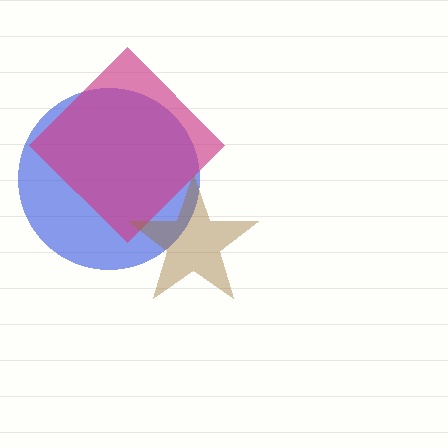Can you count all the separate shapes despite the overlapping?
Yes, there are 3 separate shapes.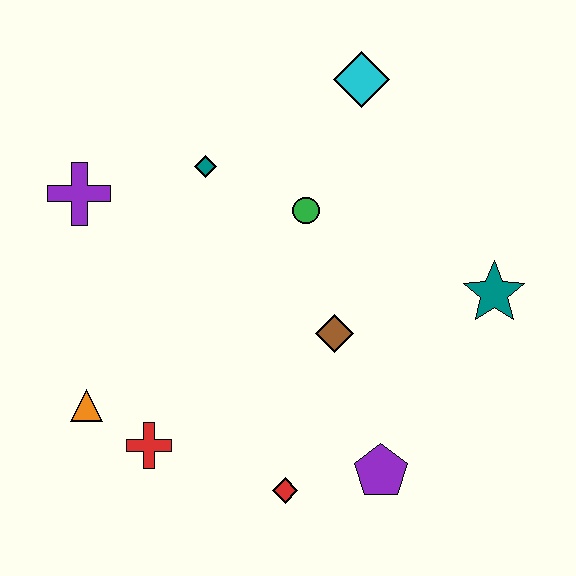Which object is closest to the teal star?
The brown diamond is closest to the teal star.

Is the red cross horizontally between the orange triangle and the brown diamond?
Yes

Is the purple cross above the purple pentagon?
Yes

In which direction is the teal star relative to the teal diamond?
The teal star is to the right of the teal diamond.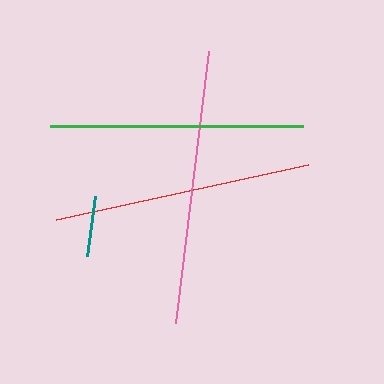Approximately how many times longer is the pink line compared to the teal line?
The pink line is approximately 4.5 times the length of the teal line.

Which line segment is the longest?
The pink line is the longest at approximately 274 pixels.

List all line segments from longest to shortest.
From longest to shortest: pink, red, green, teal.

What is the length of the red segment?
The red segment is approximately 258 pixels long.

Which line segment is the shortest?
The teal line is the shortest at approximately 61 pixels.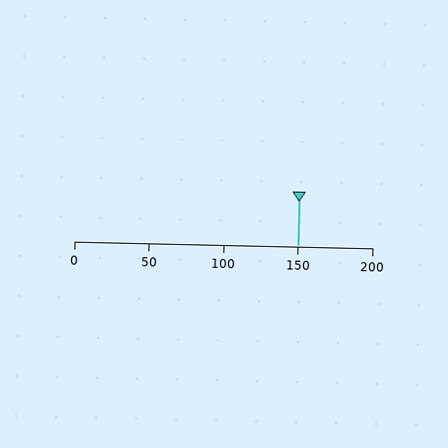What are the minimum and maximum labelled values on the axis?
The axis runs from 0 to 200.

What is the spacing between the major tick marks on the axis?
The major ticks are spaced 50 apart.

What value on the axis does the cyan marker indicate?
The marker indicates approximately 150.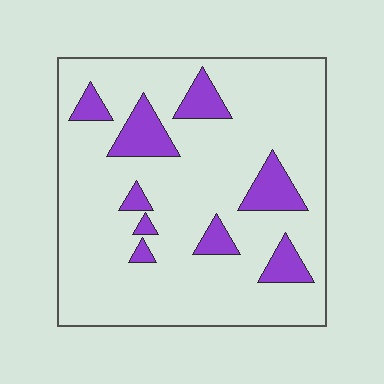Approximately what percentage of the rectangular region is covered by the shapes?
Approximately 15%.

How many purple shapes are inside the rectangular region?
9.